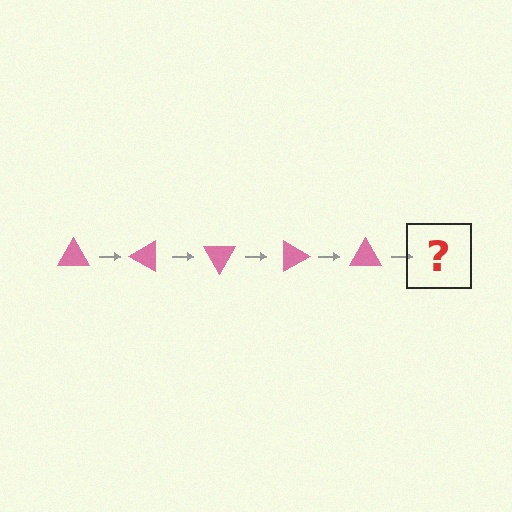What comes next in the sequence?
The next element should be a pink triangle rotated 150 degrees.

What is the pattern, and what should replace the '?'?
The pattern is that the triangle rotates 30 degrees each step. The '?' should be a pink triangle rotated 150 degrees.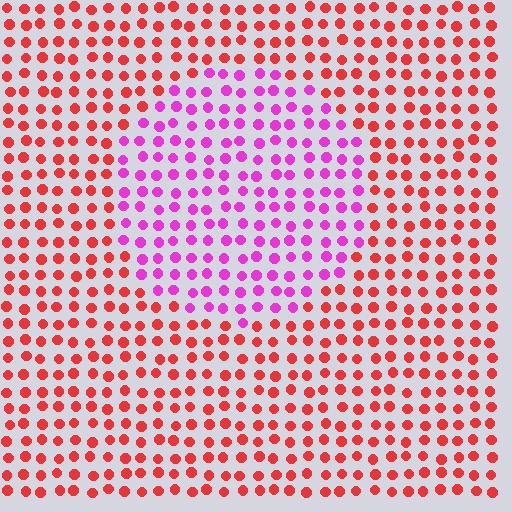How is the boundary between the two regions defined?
The boundary is defined purely by a slight shift in hue (about 53 degrees). Spacing, size, and orientation are identical on both sides.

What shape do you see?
I see a circle.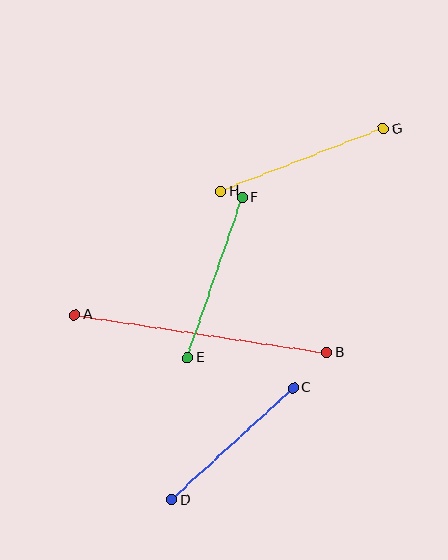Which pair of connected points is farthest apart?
Points A and B are farthest apart.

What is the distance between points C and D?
The distance is approximately 165 pixels.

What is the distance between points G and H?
The distance is approximately 174 pixels.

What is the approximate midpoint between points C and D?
The midpoint is at approximately (233, 444) pixels.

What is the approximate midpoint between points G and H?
The midpoint is at approximately (302, 160) pixels.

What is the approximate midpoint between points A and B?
The midpoint is at approximately (201, 334) pixels.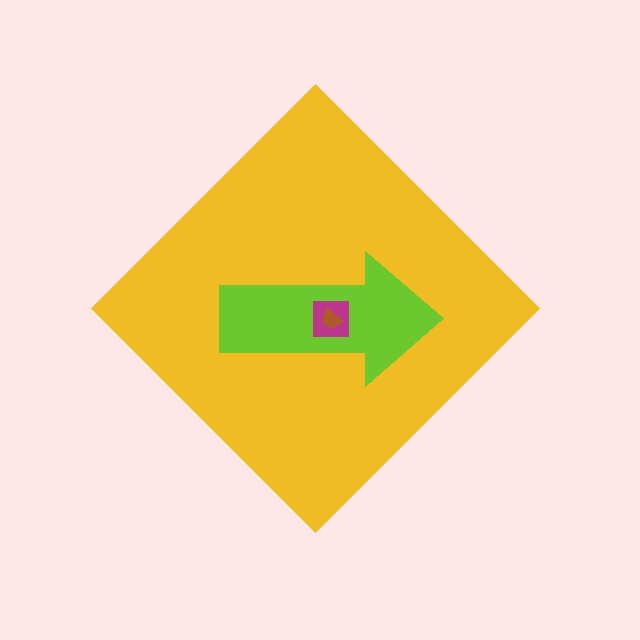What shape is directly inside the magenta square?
The brown trapezoid.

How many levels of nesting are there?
4.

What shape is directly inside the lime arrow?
The magenta square.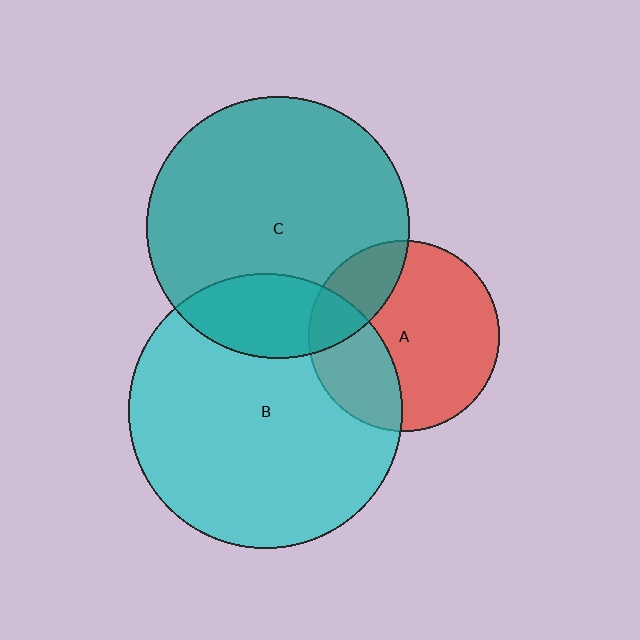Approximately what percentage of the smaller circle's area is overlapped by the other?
Approximately 20%.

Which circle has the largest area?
Circle B (cyan).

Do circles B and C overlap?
Yes.